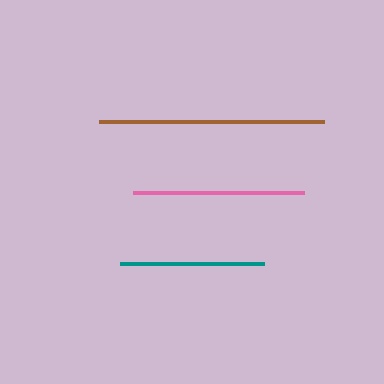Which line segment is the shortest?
The teal line is the shortest at approximately 143 pixels.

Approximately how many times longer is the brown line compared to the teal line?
The brown line is approximately 1.6 times the length of the teal line.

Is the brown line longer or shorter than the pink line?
The brown line is longer than the pink line.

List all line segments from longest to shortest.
From longest to shortest: brown, pink, teal.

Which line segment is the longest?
The brown line is the longest at approximately 225 pixels.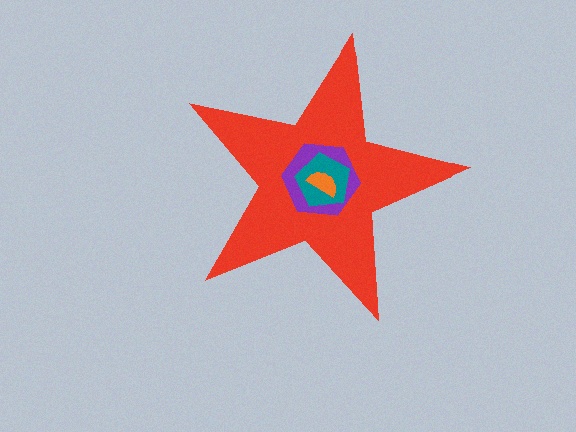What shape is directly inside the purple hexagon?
The teal pentagon.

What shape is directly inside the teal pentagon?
The orange semicircle.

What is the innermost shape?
The orange semicircle.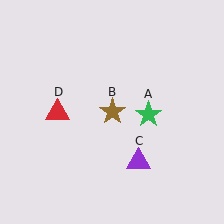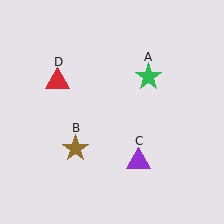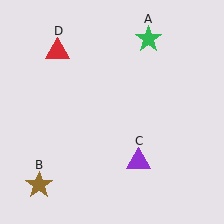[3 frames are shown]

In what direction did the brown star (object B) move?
The brown star (object B) moved down and to the left.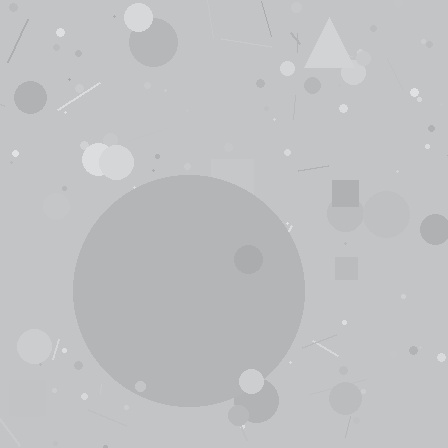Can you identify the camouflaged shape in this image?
The camouflaged shape is a circle.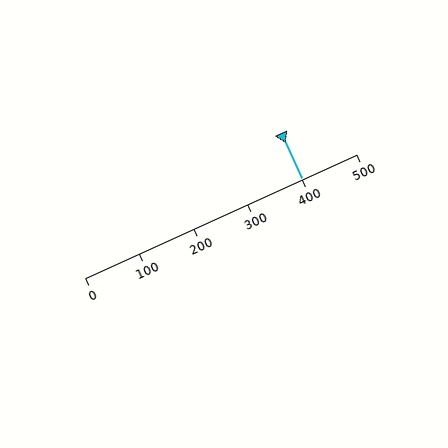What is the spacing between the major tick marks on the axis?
The major ticks are spaced 100 apart.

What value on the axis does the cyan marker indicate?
The marker indicates approximately 400.